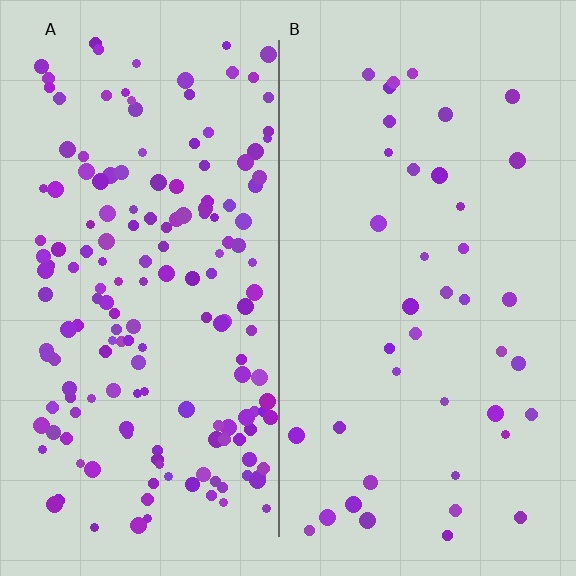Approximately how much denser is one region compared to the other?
Approximately 4.2× — region A over region B.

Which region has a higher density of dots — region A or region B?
A (the left).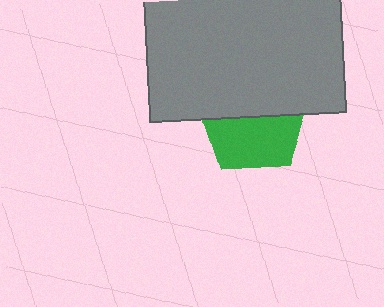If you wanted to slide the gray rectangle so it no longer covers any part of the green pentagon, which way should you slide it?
Slide it up — that is the most direct way to separate the two shapes.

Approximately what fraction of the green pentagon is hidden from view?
Roughly 49% of the green pentagon is hidden behind the gray rectangle.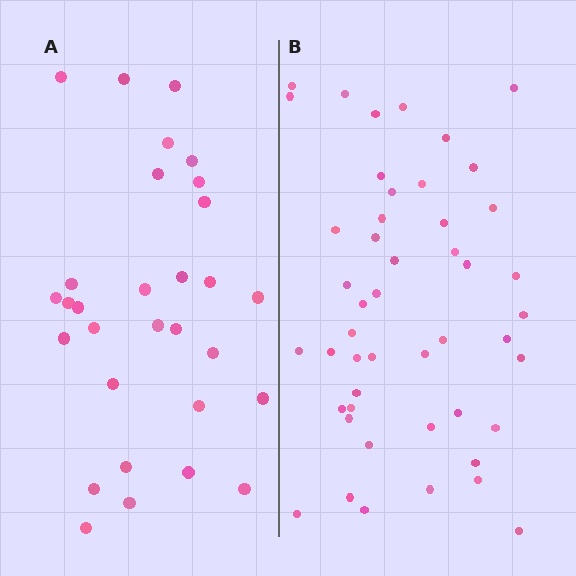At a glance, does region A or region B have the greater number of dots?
Region B (the right region) has more dots.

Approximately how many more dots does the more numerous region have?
Region B has approximately 20 more dots than region A.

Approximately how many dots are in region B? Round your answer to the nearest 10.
About 50 dots. (The exact count is 48, which rounds to 50.)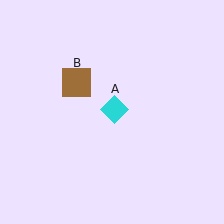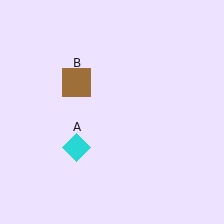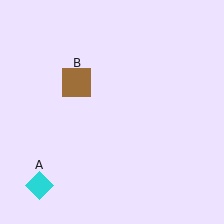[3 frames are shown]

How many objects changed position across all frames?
1 object changed position: cyan diamond (object A).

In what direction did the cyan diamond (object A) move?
The cyan diamond (object A) moved down and to the left.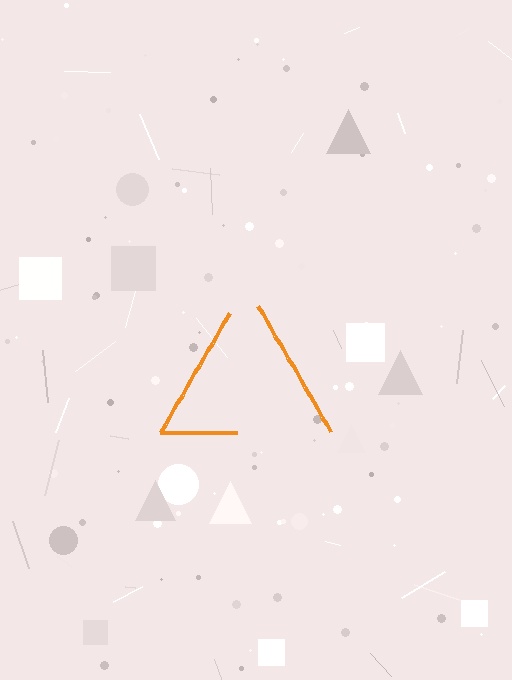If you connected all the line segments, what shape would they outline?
They would outline a triangle.